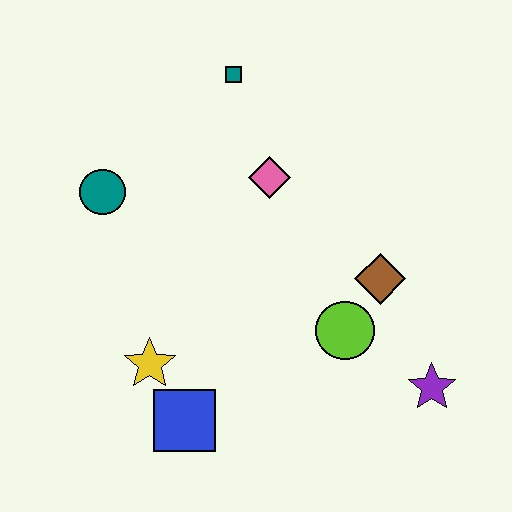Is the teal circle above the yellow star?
Yes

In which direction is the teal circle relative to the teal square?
The teal circle is to the left of the teal square.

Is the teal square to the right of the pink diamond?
No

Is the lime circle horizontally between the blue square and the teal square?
No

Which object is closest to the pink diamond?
The teal square is closest to the pink diamond.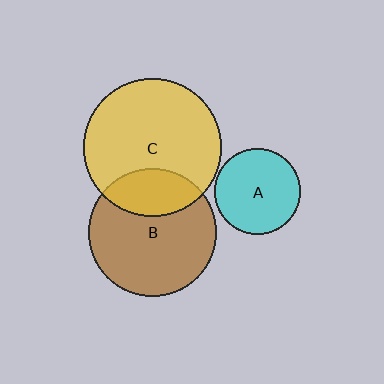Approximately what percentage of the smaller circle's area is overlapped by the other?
Approximately 25%.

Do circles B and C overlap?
Yes.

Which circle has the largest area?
Circle C (yellow).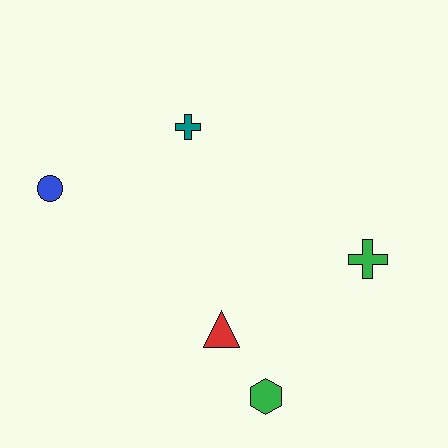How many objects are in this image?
There are 5 objects.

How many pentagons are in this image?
There are no pentagons.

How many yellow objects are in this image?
There are no yellow objects.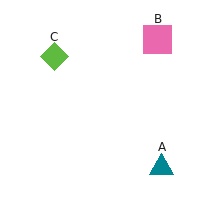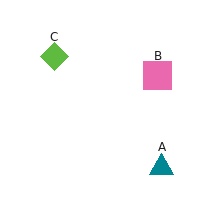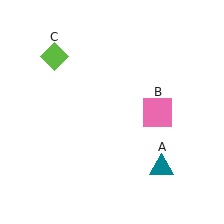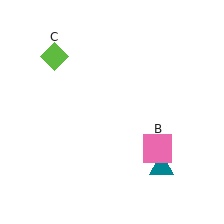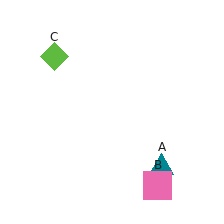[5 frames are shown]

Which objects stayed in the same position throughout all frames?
Teal triangle (object A) and lime diamond (object C) remained stationary.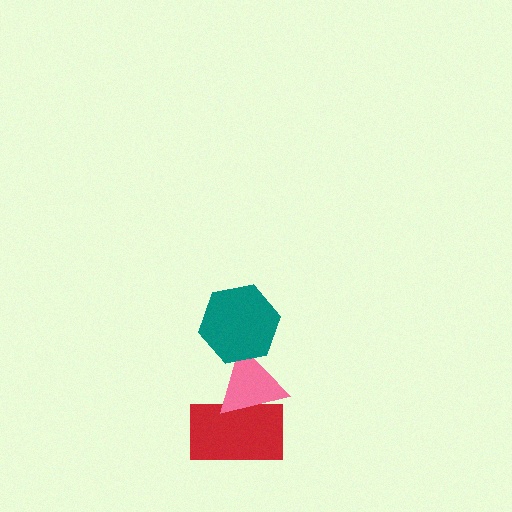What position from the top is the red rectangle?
The red rectangle is 3rd from the top.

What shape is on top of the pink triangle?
The teal hexagon is on top of the pink triangle.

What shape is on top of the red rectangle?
The pink triangle is on top of the red rectangle.